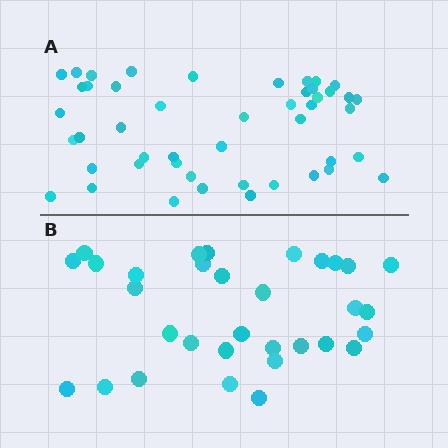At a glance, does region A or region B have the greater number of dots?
Region A (the top region) has more dots.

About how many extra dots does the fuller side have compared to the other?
Region A has approximately 15 more dots than region B.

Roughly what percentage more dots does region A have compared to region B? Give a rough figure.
About 45% more.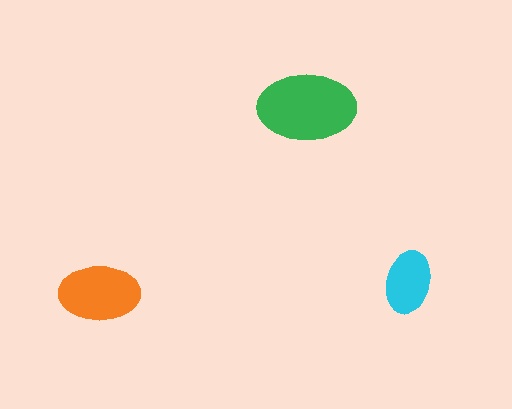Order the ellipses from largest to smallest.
the green one, the orange one, the cyan one.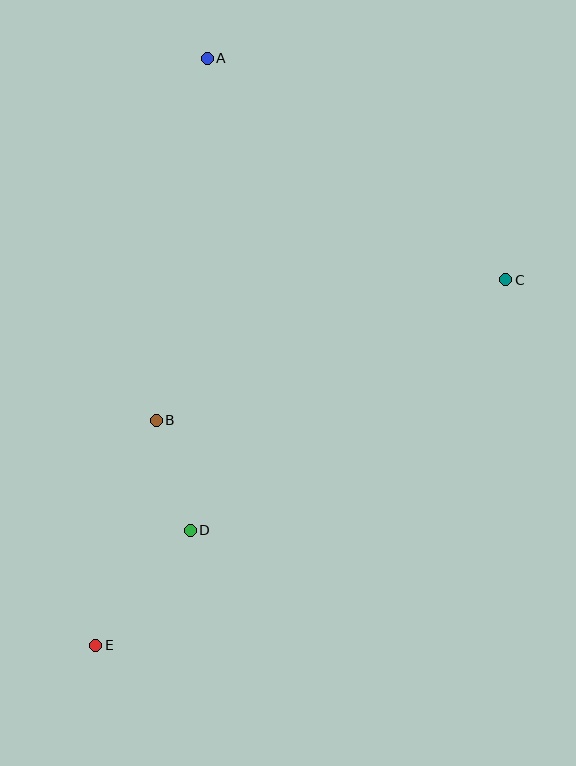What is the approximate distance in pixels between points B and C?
The distance between B and C is approximately 377 pixels.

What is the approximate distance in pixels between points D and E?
The distance between D and E is approximately 149 pixels.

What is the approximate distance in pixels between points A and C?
The distance between A and C is approximately 372 pixels.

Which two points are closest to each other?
Points B and D are closest to each other.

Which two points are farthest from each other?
Points A and E are farthest from each other.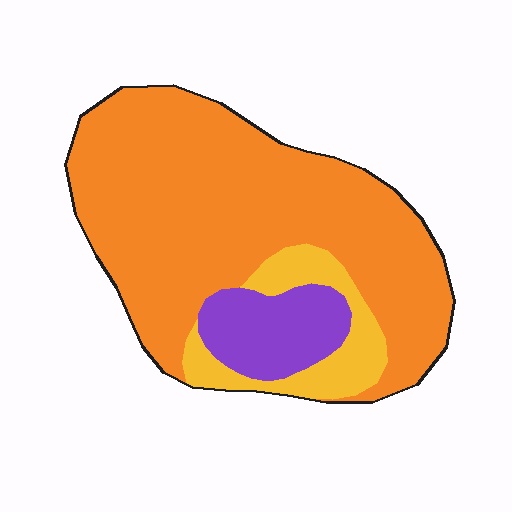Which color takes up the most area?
Orange, at roughly 75%.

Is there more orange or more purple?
Orange.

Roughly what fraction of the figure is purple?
Purple takes up about one eighth (1/8) of the figure.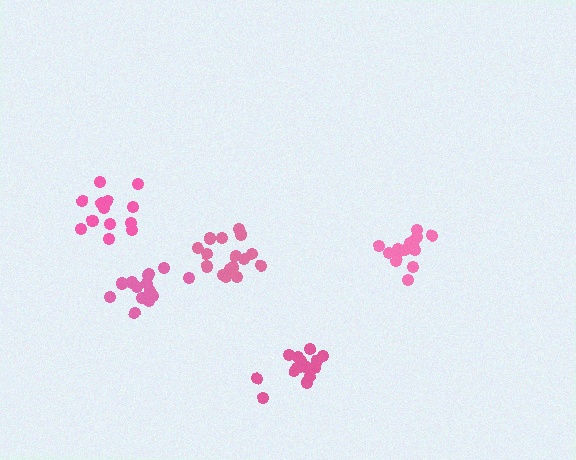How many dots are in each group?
Group 1: 14 dots, Group 2: 14 dots, Group 3: 16 dots, Group 4: 14 dots, Group 5: 13 dots (71 total).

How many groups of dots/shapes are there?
There are 5 groups.